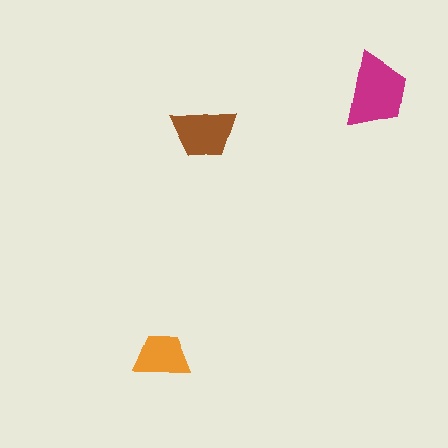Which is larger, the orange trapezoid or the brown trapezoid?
The brown one.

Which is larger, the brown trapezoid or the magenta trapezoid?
The magenta one.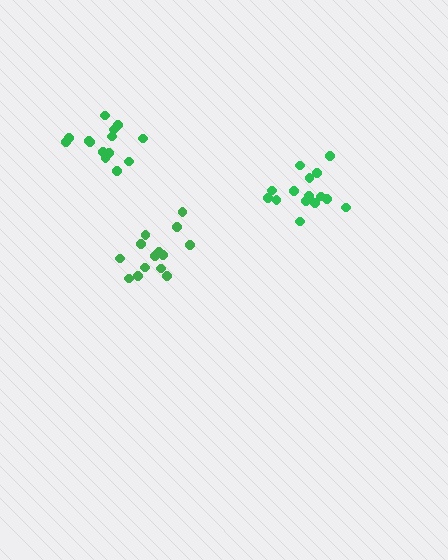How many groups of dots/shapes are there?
There are 3 groups.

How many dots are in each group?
Group 1: 14 dots, Group 2: 15 dots, Group 3: 14 dots (43 total).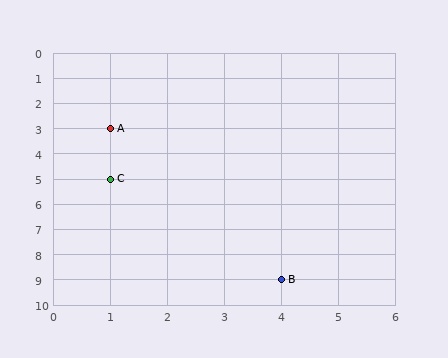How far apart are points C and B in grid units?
Points C and B are 3 columns and 4 rows apart (about 5.0 grid units diagonally).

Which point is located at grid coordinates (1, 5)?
Point C is at (1, 5).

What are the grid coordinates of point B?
Point B is at grid coordinates (4, 9).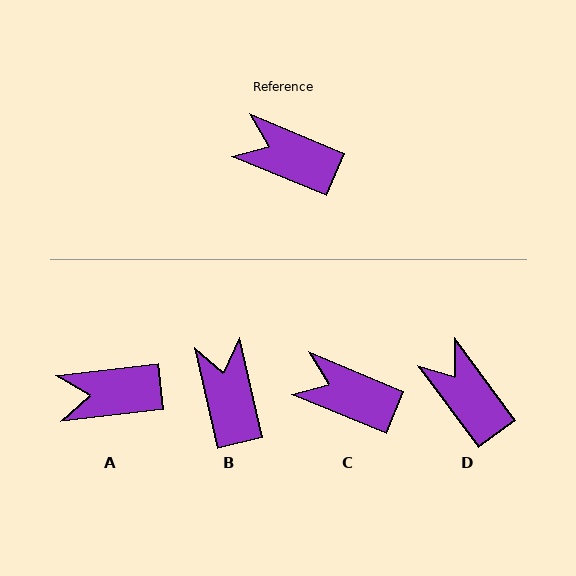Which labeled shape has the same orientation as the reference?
C.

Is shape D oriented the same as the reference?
No, it is off by about 31 degrees.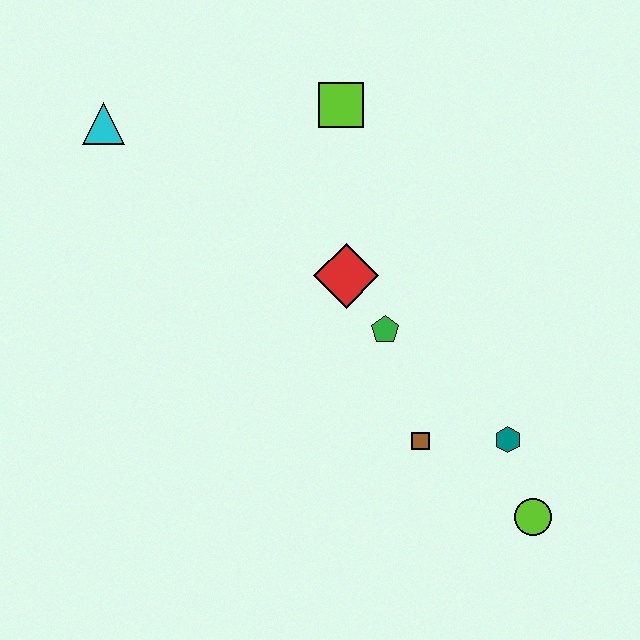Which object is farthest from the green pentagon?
The cyan triangle is farthest from the green pentagon.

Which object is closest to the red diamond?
The green pentagon is closest to the red diamond.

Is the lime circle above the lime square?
No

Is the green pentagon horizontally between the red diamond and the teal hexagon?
Yes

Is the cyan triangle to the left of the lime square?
Yes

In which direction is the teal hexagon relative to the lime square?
The teal hexagon is below the lime square.